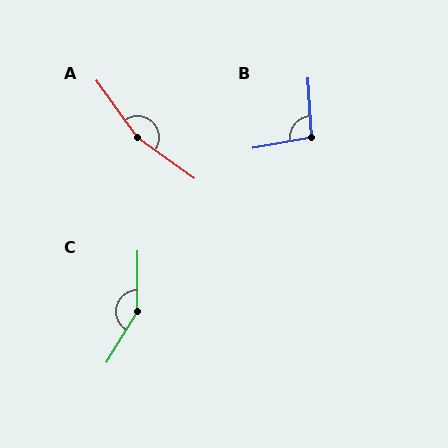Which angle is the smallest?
B, at approximately 97 degrees.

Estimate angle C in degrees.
Approximately 149 degrees.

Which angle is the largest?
A, at approximately 161 degrees.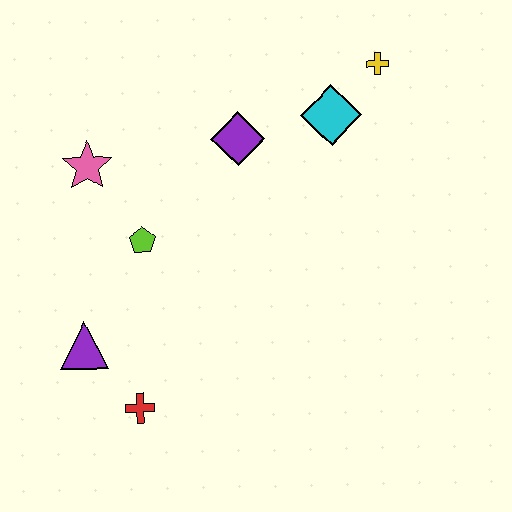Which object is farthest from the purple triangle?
The yellow cross is farthest from the purple triangle.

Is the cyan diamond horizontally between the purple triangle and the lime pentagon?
No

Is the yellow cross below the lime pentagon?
No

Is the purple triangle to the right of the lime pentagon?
No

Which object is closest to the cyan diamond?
The yellow cross is closest to the cyan diamond.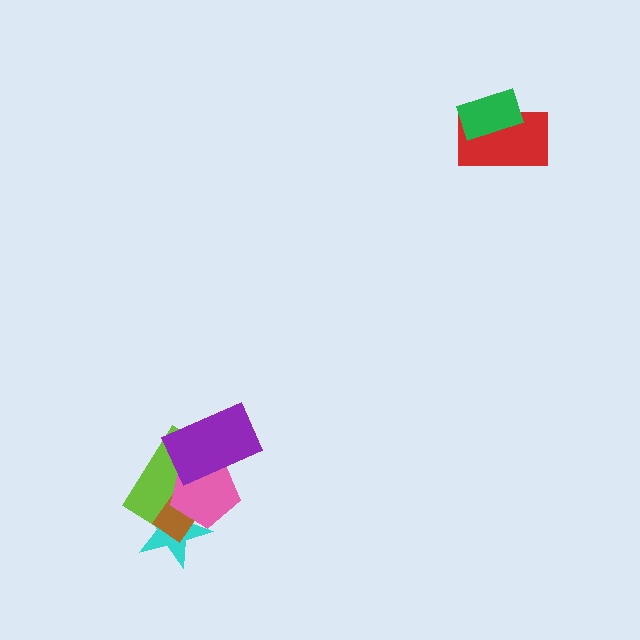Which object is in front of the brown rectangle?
The pink pentagon is in front of the brown rectangle.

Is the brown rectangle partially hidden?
Yes, it is partially covered by another shape.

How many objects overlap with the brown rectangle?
3 objects overlap with the brown rectangle.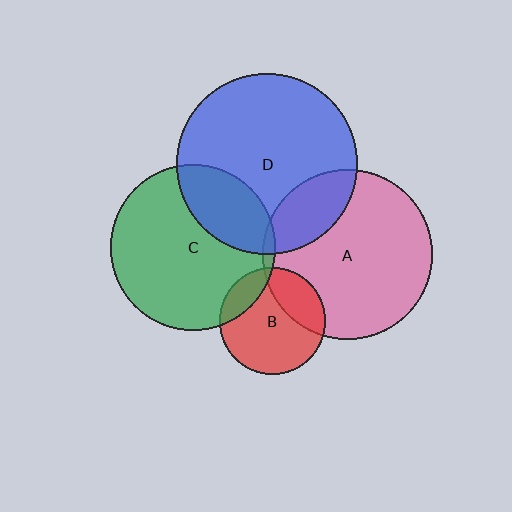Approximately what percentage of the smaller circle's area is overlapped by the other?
Approximately 25%.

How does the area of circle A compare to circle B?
Approximately 2.6 times.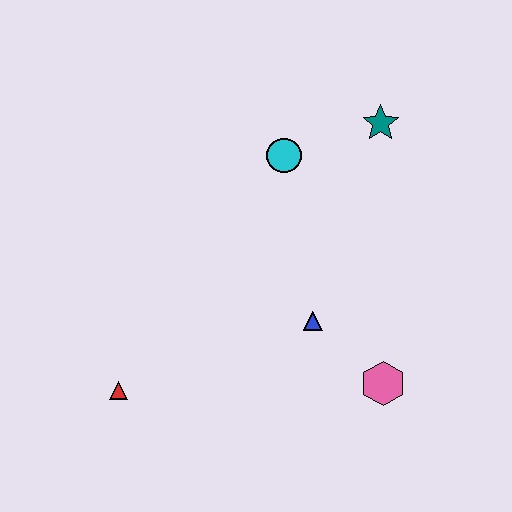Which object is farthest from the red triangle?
The teal star is farthest from the red triangle.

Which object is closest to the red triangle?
The blue triangle is closest to the red triangle.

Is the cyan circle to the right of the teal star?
No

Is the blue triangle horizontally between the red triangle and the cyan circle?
No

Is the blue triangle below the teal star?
Yes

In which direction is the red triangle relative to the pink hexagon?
The red triangle is to the left of the pink hexagon.